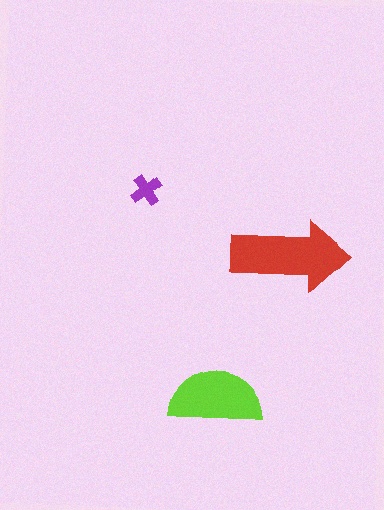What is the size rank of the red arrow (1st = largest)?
1st.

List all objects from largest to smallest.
The red arrow, the lime semicircle, the purple cross.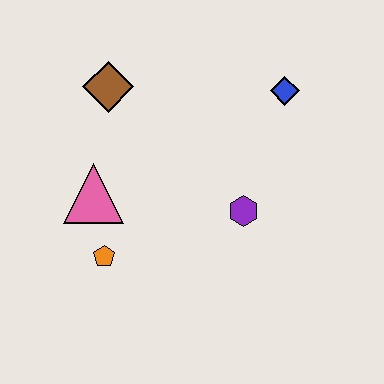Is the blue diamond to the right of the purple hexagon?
Yes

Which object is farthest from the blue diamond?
The orange pentagon is farthest from the blue diamond.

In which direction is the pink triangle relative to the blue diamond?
The pink triangle is to the left of the blue diamond.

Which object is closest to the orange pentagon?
The pink triangle is closest to the orange pentagon.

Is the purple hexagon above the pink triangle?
No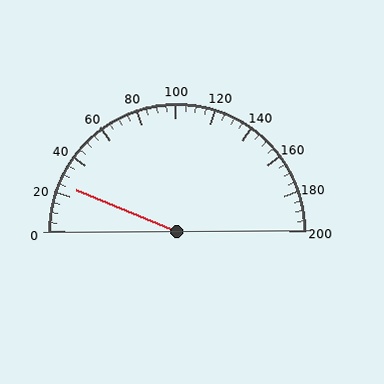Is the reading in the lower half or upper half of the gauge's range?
The reading is in the lower half of the range (0 to 200).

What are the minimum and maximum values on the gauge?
The gauge ranges from 0 to 200.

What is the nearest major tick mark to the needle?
The nearest major tick mark is 20.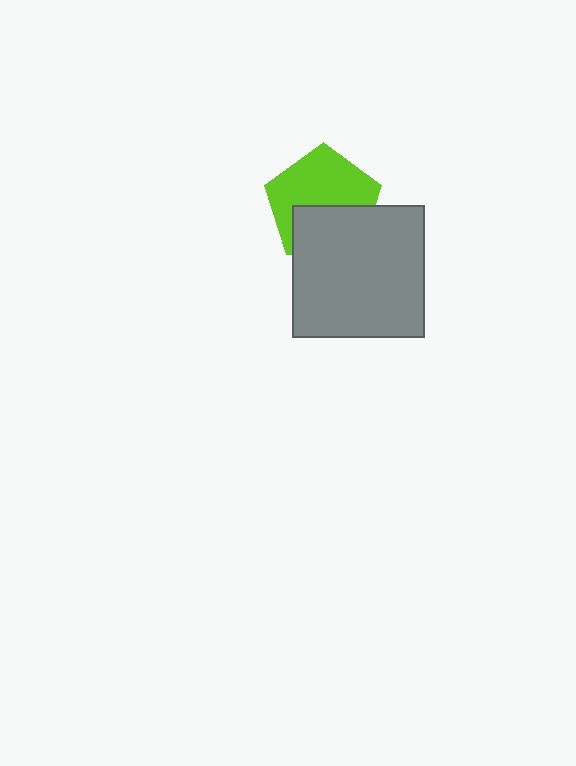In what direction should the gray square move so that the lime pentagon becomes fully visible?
The gray square should move down. That is the shortest direction to clear the overlap and leave the lime pentagon fully visible.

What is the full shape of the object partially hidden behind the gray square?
The partially hidden object is a lime pentagon.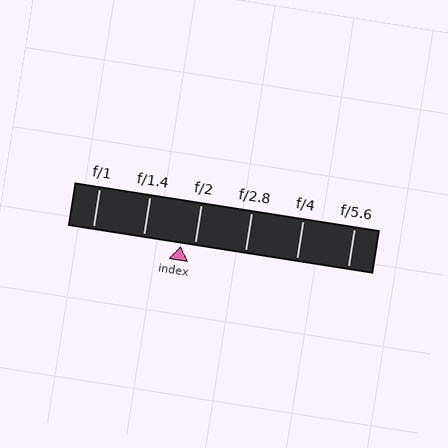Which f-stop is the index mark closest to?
The index mark is closest to f/2.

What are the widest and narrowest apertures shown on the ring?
The widest aperture shown is f/1 and the narrowest is f/5.6.